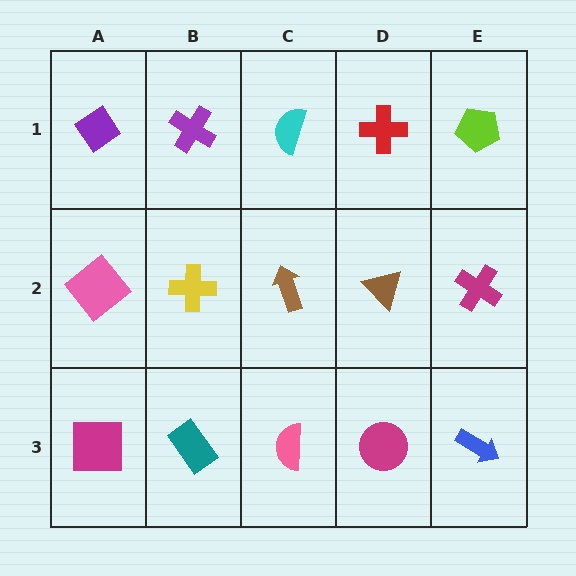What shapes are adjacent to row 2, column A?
A purple diamond (row 1, column A), a magenta square (row 3, column A), a yellow cross (row 2, column B).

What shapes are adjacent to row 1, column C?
A brown arrow (row 2, column C), a purple cross (row 1, column B), a red cross (row 1, column D).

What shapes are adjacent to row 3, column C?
A brown arrow (row 2, column C), a teal rectangle (row 3, column B), a magenta circle (row 3, column D).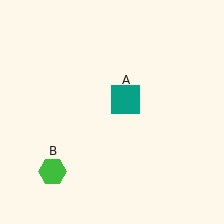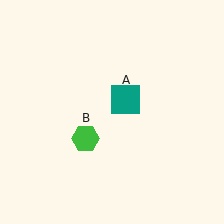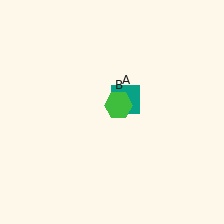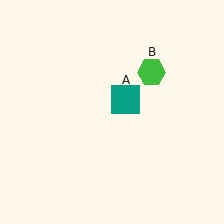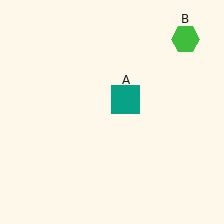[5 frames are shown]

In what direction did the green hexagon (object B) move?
The green hexagon (object B) moved up and to the right.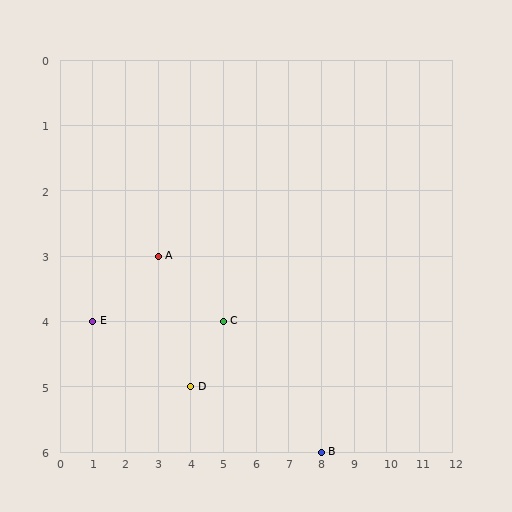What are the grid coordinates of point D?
Point D is at grid coordinates (4, 5).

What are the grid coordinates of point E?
Point E is at grid coordinates (1, 4).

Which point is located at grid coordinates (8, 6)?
Point B is at (8, 6).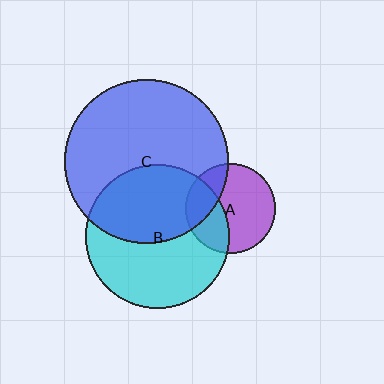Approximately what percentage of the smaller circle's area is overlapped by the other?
Approximately 45%.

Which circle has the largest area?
Circle C (blue).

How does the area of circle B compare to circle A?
Approximately 2.6 times.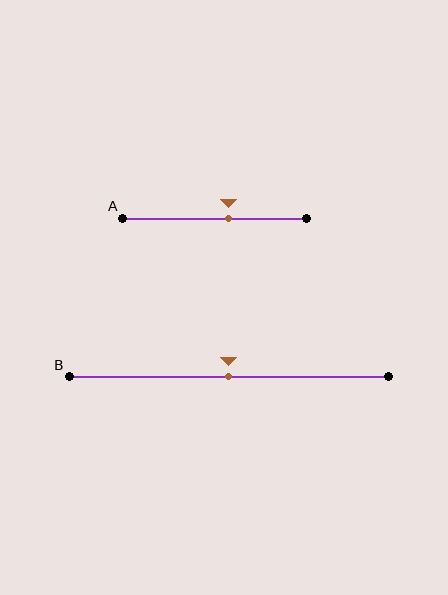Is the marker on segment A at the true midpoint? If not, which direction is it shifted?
No, the marker on segment A is shifted to the right by about 8% of the segment length.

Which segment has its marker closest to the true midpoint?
Segment B has its marker closest to the true midpoint.